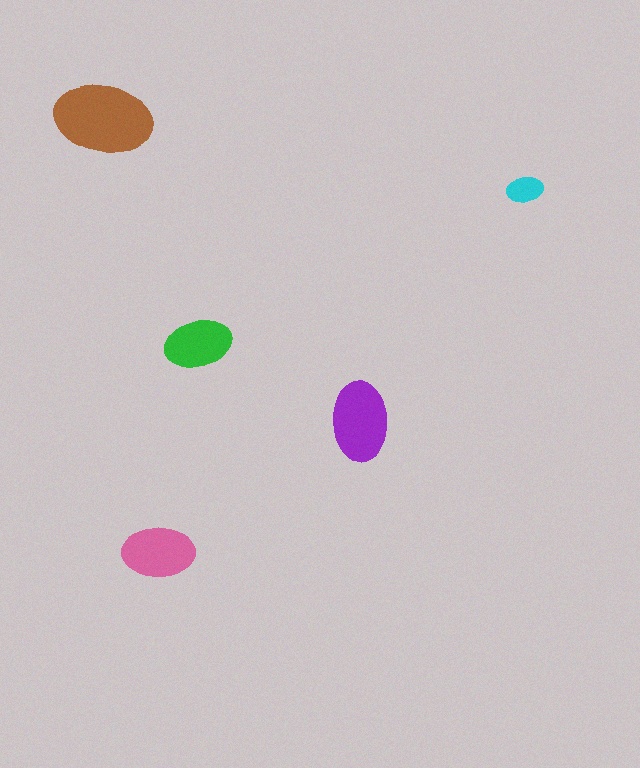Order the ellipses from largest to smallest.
the brown one, the purple one, the pink one, the green one, the cyan one.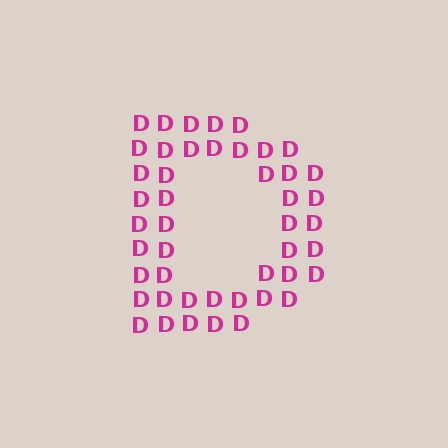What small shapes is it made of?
It is made of small letter D's.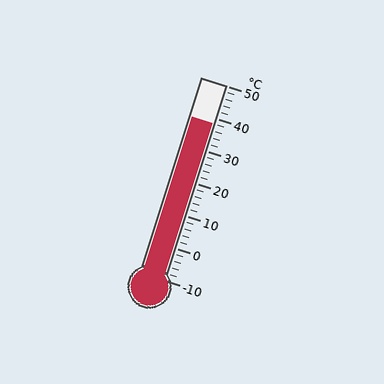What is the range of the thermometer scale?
The thermometer scale ranges from -10°C to 50°C.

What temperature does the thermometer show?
The thermometer shows approximately 38°C.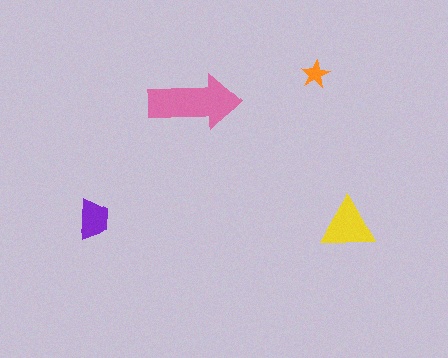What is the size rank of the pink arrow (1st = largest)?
1st.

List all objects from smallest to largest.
The orange star, the purple trapezoid, the yellow triangle, the pink arrow.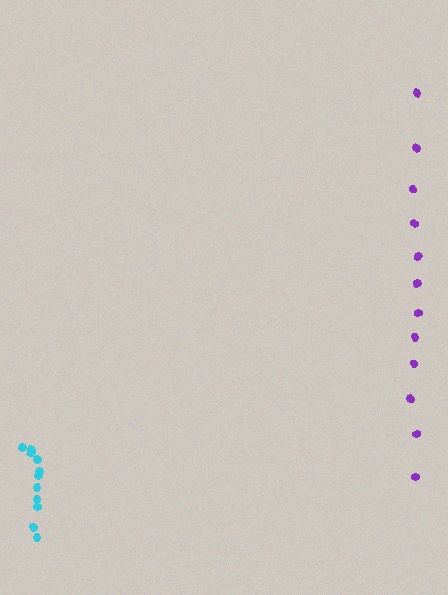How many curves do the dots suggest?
There are 2 distinct paths.